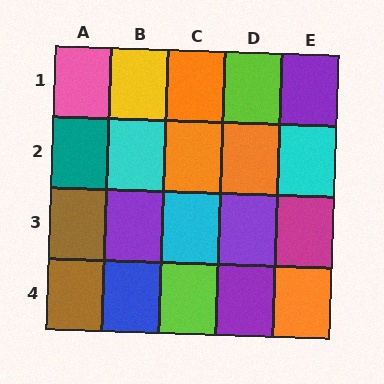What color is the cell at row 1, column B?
Yellow.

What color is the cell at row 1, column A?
Pink.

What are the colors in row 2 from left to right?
Teal, cyan, orange, orange, cyan.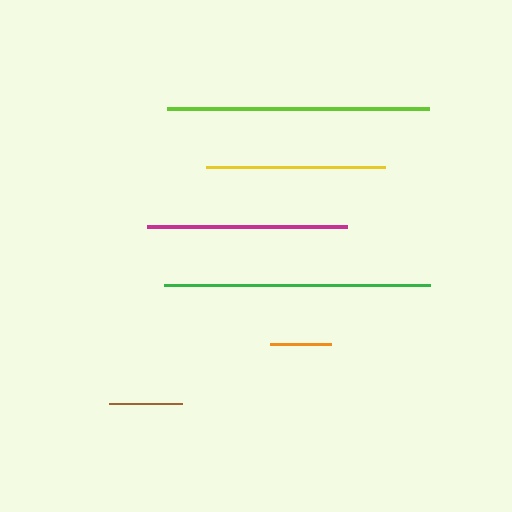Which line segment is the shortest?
The orange line is the shortest at approximately 60 pixels.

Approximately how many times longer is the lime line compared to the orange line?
The lime line is approximately 4.3 times the length of the orange line.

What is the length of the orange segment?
The orange segment is approximately 60 pixels long.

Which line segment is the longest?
The green line is the longest at approximately 267 pixels.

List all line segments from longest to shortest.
From longest to shortest: green, lime, magenta, yellow, brown, orange.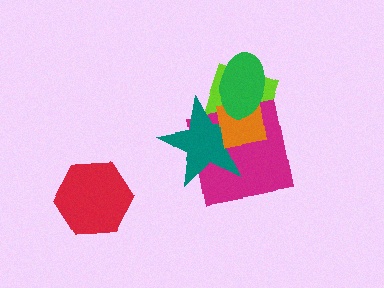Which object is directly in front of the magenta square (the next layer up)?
The teal star is directly in front of the magenta square.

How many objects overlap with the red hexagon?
0 objects overlap with the red hexagon.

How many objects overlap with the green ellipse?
4 objects overlap with the green ellipse.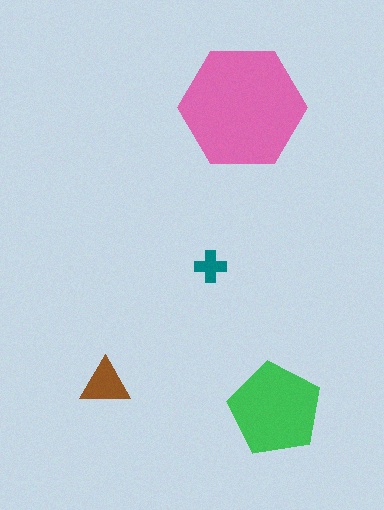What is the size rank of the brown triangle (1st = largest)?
3rd.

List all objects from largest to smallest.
The pink hexagon, the green pentagon, the brown triangle, the teal cross.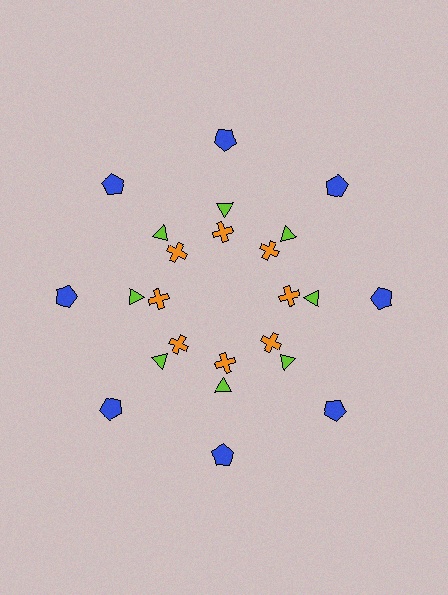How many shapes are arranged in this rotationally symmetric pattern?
There are 24 shapes, arranged in 8 groups of 3.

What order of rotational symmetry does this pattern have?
This pattern has 8-fold rotational symmetry.